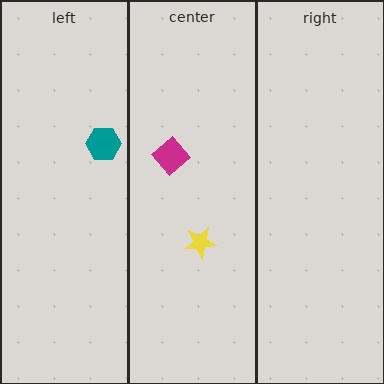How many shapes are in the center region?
2.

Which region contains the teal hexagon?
The left region.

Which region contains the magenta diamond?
The center region.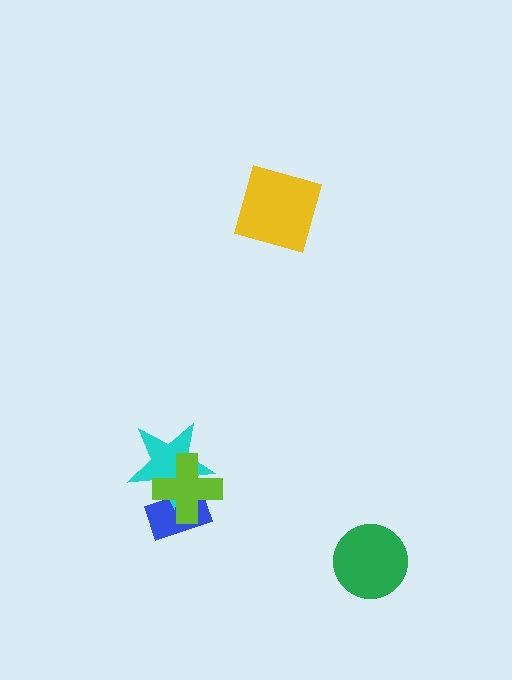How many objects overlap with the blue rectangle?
2 objects overlap with the blue rectangle.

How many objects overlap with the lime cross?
2 objects overlap with the lime cross.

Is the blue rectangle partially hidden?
Yes, it is partially covered by another shape.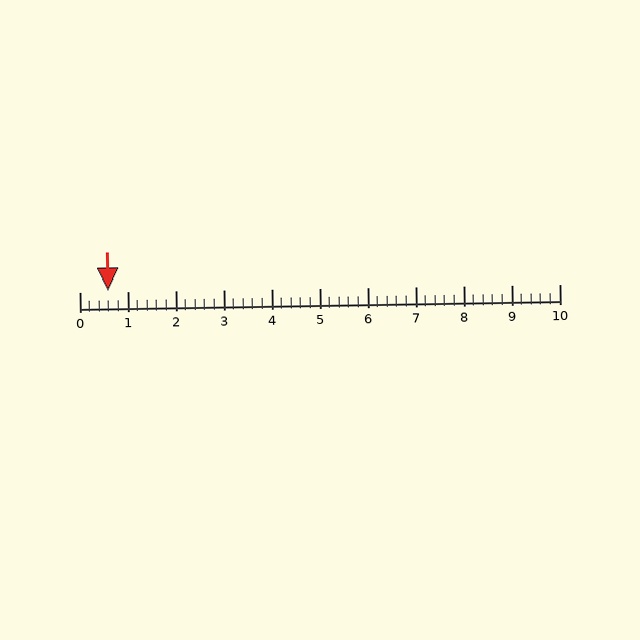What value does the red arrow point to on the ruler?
The red arrow points to approximately 0.6.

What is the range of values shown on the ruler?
The ruler shows values from 0 to 10.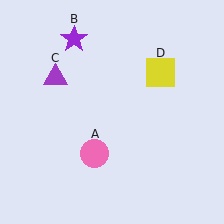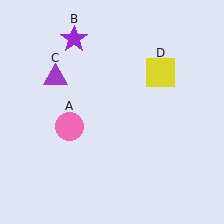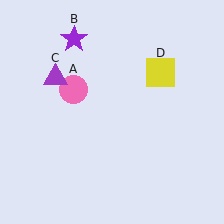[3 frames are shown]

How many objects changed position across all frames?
1 object changed position: pink circle (object A).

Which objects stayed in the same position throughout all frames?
Purple star (object B) and purple triangle (object C) and yellow square (object D) remained stationary.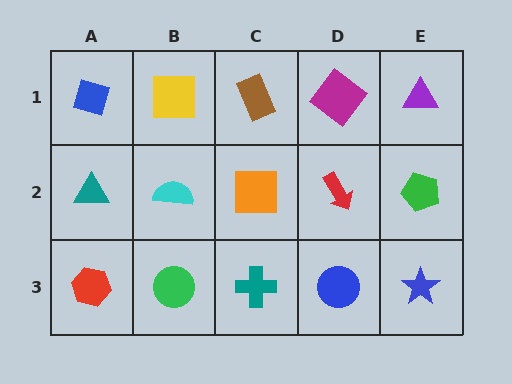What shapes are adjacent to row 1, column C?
An orange square (row 2, column C), a yellow square (row 1, column B), a magenta diamond (row 1, column D).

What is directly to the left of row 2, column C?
A cyan semicircle.